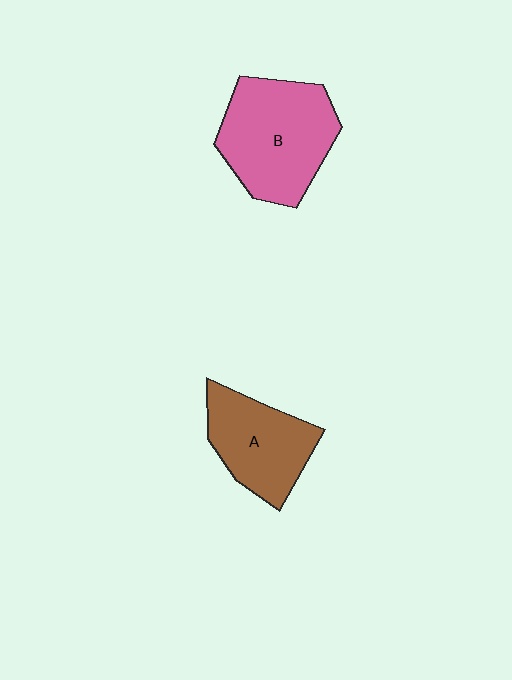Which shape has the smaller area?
Shape A (brown).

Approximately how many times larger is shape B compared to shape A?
Approximately 1.4 times.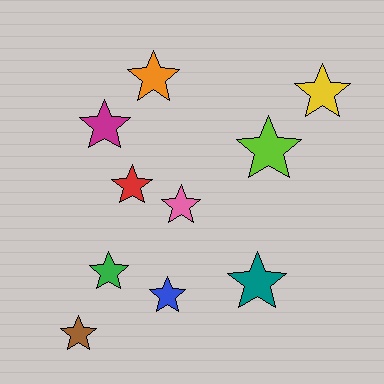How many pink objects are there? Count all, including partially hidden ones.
There is 1 pink object.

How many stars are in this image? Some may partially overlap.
There are 10 stars.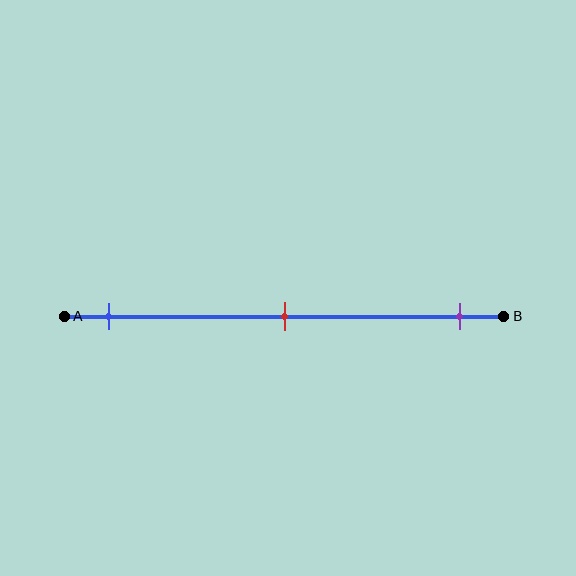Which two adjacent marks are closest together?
The blue and red marks are the closest adjacent pair.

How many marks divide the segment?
There are 3 marks dividing the segment.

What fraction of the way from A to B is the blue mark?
The blue mark is approximately 10% (0.1) of the way from A to B.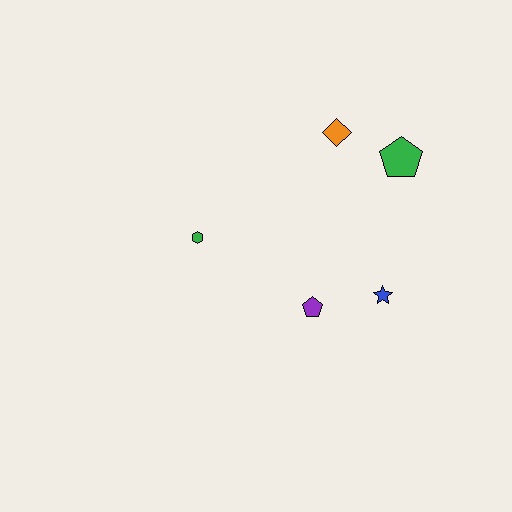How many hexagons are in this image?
There is 1 hexagon.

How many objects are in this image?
There are 5 objects.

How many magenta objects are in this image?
There are no magenta objects.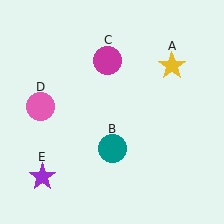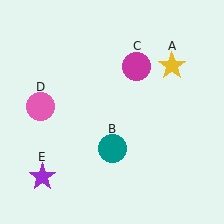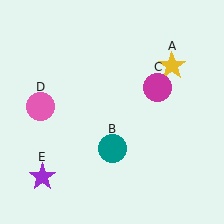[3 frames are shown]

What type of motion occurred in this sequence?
The magenta circle (object C) rotated clockwise around the center of the scene.